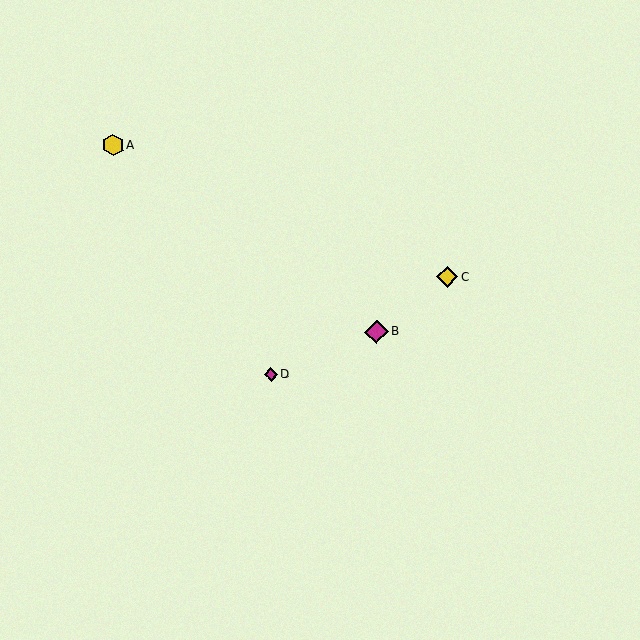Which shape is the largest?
The magenta diamond (labeled B) is the largest.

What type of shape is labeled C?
Shape C is a yellow diamond.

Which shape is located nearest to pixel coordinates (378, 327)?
The magenta diamond (labeled B) at (377, 332) is nearest to that location.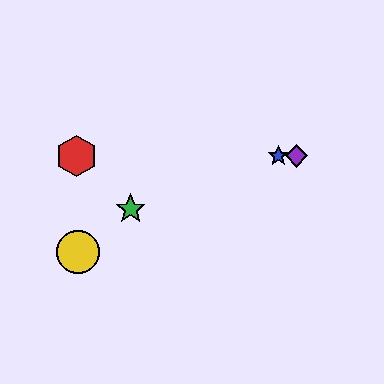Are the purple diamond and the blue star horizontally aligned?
Yes, both are at y≈156.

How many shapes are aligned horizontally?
3 shapes (the red hexagon, the blue star, the purple diamond) are aligned horizontally.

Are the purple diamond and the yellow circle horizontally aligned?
No, the purple diamond is at y≈156 and the yellow circle is at y≈252.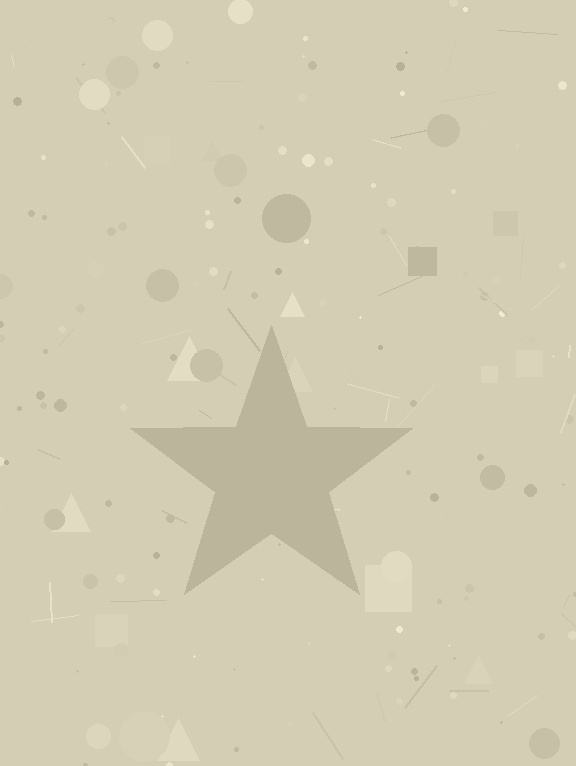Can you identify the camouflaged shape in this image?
The camouflaged shape is a star.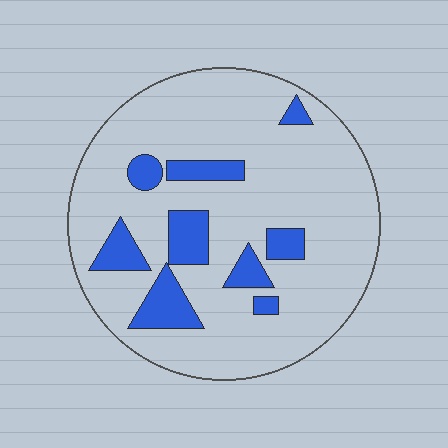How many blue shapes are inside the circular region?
9.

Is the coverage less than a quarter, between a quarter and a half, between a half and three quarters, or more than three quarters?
Less than a quarter.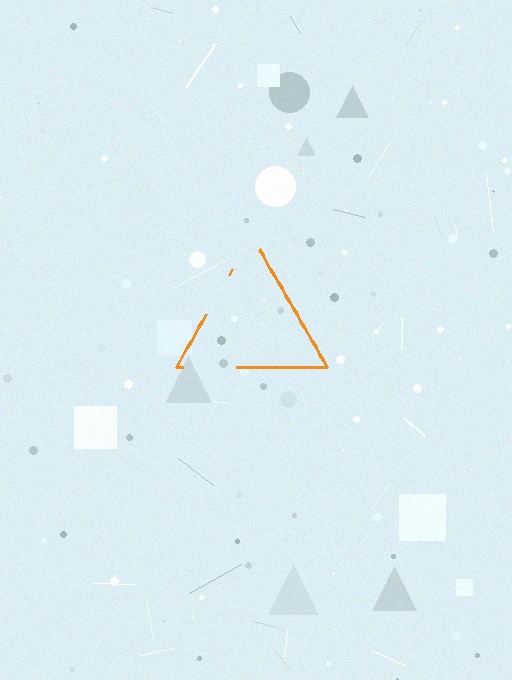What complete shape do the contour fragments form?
The contour fragments form a triangle.